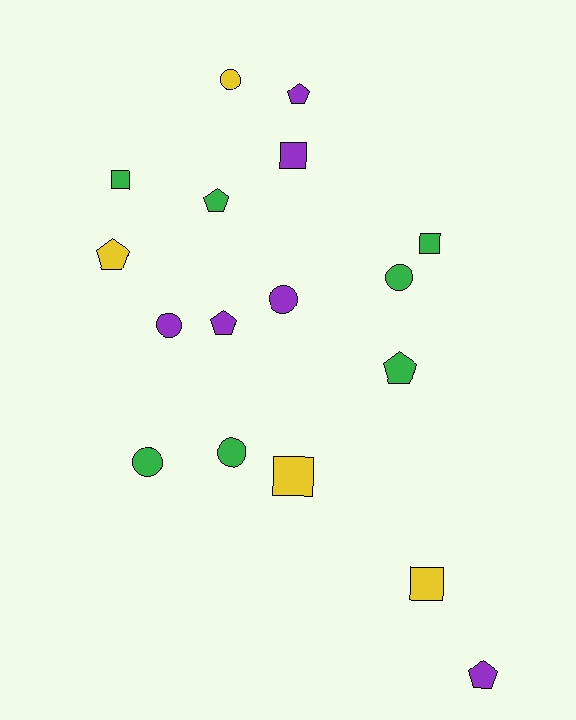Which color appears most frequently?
Green, with 7 objects.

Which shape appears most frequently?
Circle, with 6 objects.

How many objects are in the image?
There are 17 objects.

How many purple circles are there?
There are 2 purple circles.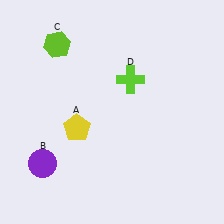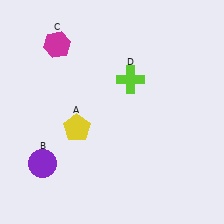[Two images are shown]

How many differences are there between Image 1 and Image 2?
There is 1 difference between the two images.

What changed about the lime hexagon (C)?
In Image 1, C is lime. In Image 2, it changed to magenta.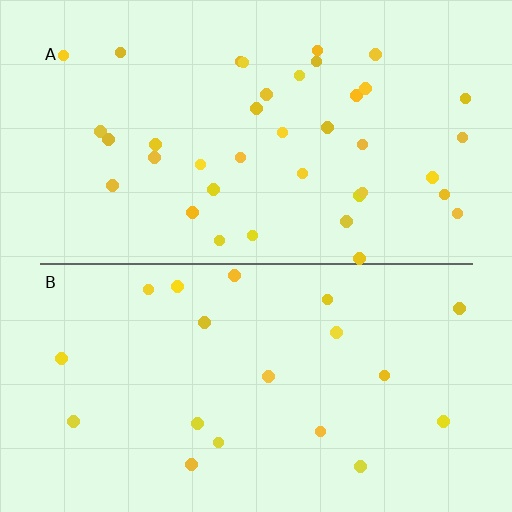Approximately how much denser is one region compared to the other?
Approximately 2.0× — region A over region B.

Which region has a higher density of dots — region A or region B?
A (the top).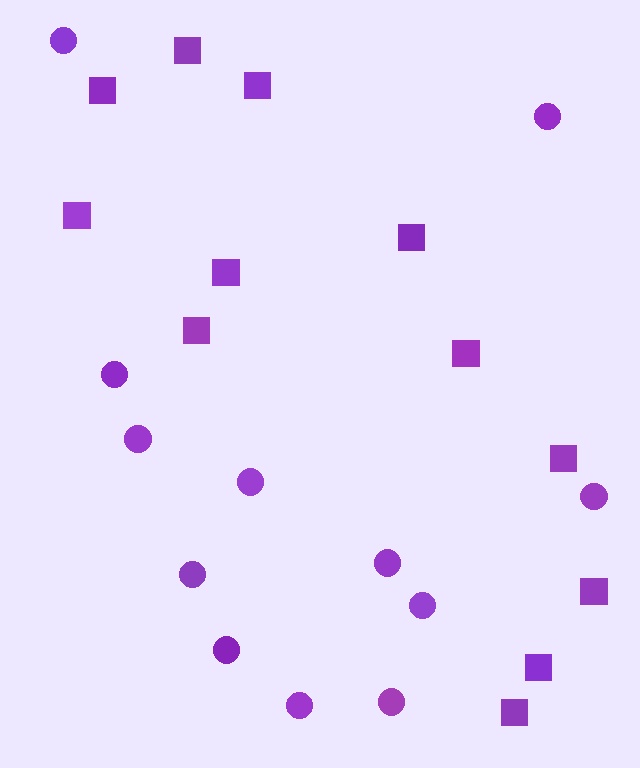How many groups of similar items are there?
There are 2 groups: one group of squares (12) and one group of circles (12).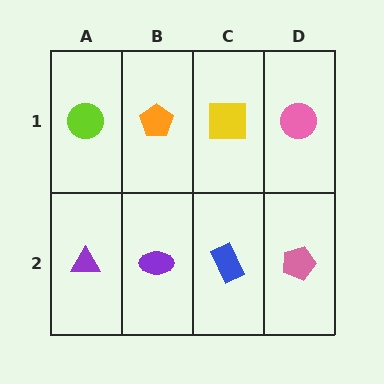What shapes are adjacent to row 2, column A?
A lime circle (row 1, column A), a purple ellipse (row 2, column B).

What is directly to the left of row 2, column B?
A purple triangle.